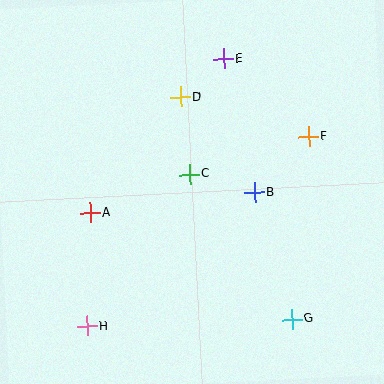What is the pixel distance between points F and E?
The distance between F and E is 115 pixels.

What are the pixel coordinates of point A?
Point A is at (90, 213).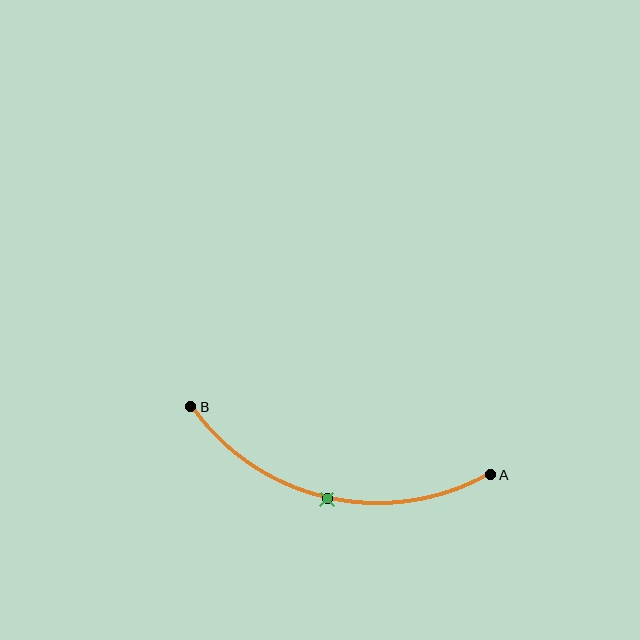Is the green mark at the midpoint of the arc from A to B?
Yes. The green mark lies on the arc at equal arc-length from both A and B — it is the arc midpoint.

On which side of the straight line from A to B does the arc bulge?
The arc bulges below the straight line connecting A and B.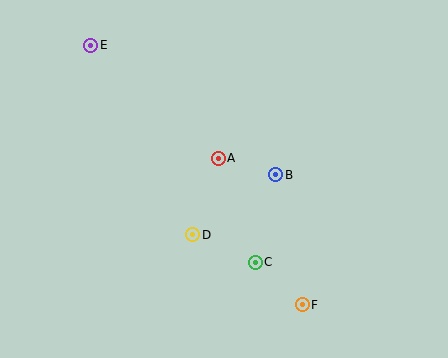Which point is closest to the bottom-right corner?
Point F is closest to the bottom-right corner.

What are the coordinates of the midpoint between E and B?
The midpoint between E and B is at (183, 110).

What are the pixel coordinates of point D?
Point D is at (193, 235).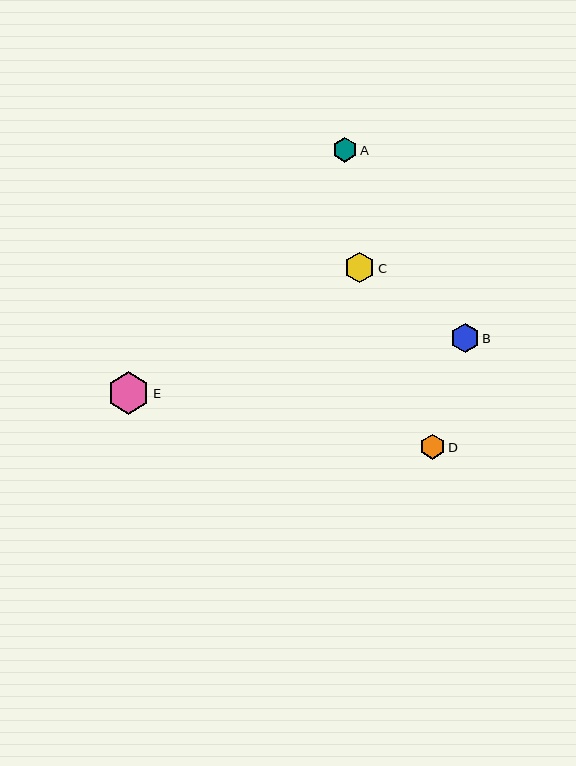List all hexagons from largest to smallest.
From largest to smallest: E, C, B, D, A.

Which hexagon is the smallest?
Hexagon A is the smallest with a size of approximately 24 pixels.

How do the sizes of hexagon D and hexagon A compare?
Hexagon D and hexagon A are approximately the same size.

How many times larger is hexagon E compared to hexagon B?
Hexagon E is approximately 1.5 times the size of hexagon B.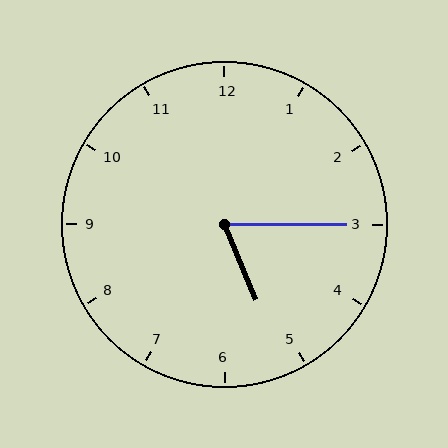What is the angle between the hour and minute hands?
Approximately 68 degrees.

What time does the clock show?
5:15.